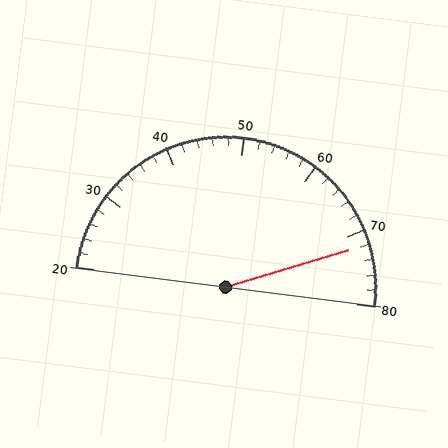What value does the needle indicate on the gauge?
The needle indicates approximately 72.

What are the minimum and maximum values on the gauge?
The gauge ranges from 20 to 80.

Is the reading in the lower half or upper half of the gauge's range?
The reading is in the upper half of the range (20 to 80).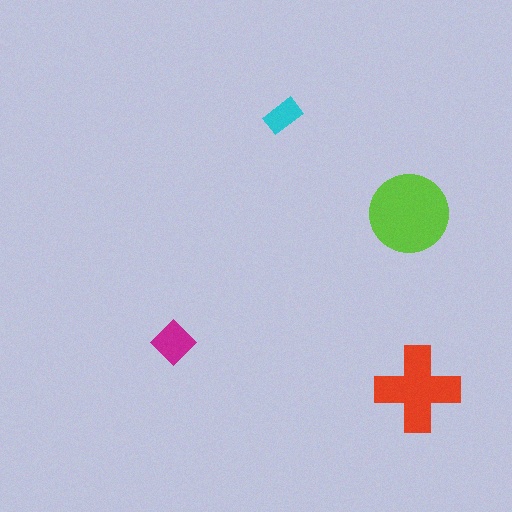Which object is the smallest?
The cyan rectangle.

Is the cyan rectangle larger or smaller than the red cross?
Smaller.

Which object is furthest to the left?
The magenta diamond is leftmost.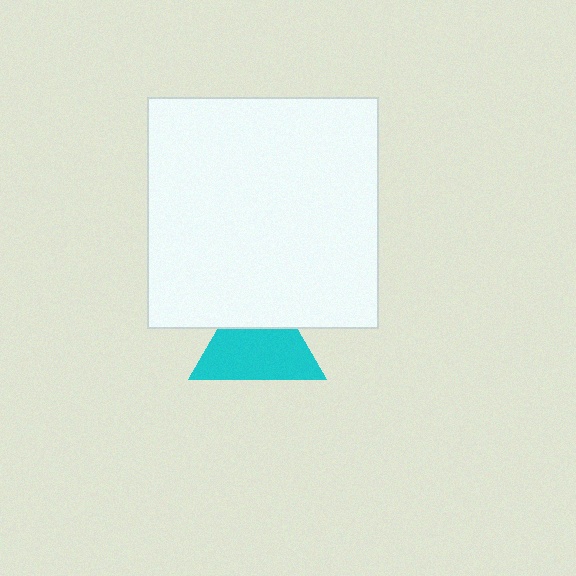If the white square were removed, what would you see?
You would see the complete cyan triangle.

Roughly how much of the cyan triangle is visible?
Most of it is visible (roughly 66%).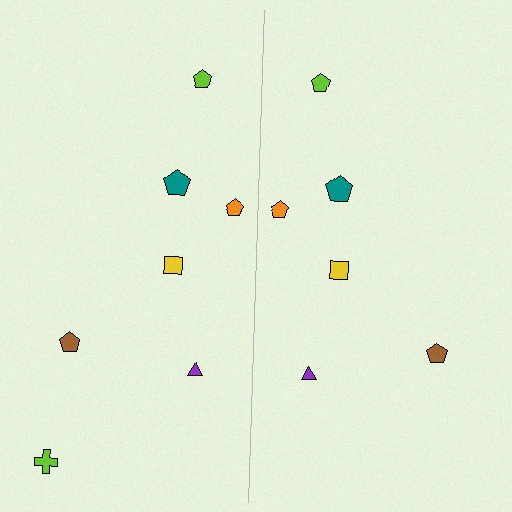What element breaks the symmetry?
A lime cross is missing from the right side.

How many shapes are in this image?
There are 13 shapes in this image.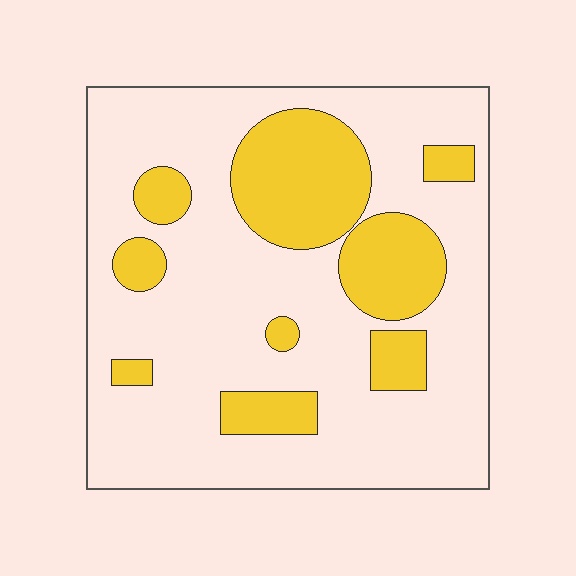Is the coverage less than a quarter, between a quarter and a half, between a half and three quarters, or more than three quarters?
Between a quarter and a half.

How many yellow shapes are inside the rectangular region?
9.